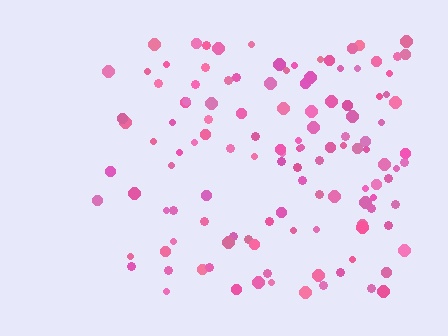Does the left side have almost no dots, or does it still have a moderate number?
Still a moderate number, just noticeably fewer than the right.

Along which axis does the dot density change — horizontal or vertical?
Horizontal.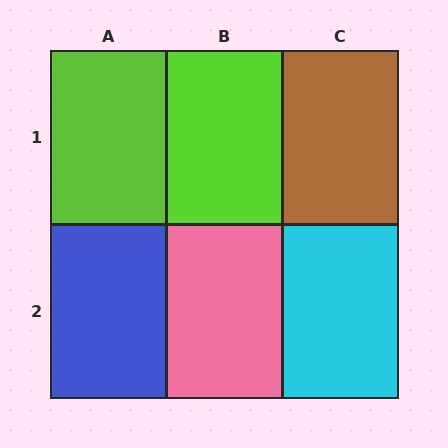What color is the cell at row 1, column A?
Lime.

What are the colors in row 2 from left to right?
Blue, pink, cyan.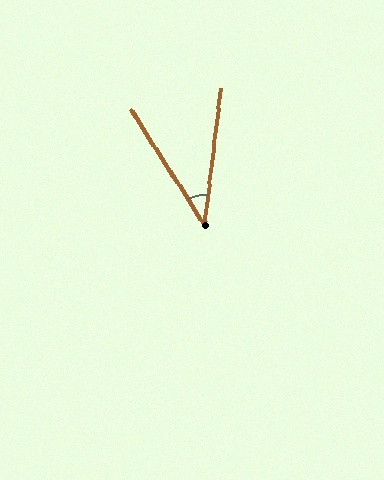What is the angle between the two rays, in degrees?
Approximately 39 degrees.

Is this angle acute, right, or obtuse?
It is acute.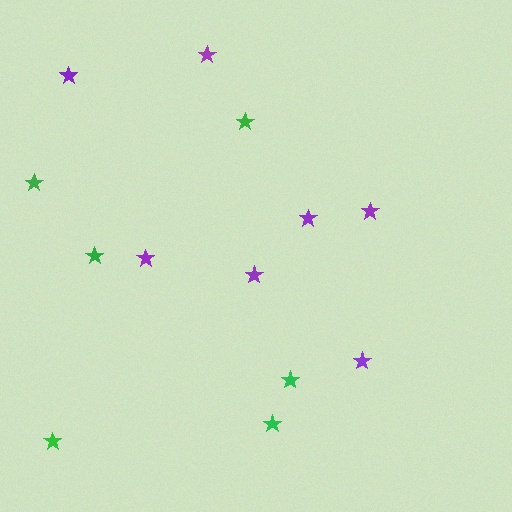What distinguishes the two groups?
There are 2 groups: one group of purple stars (7) and one group of green stars (6).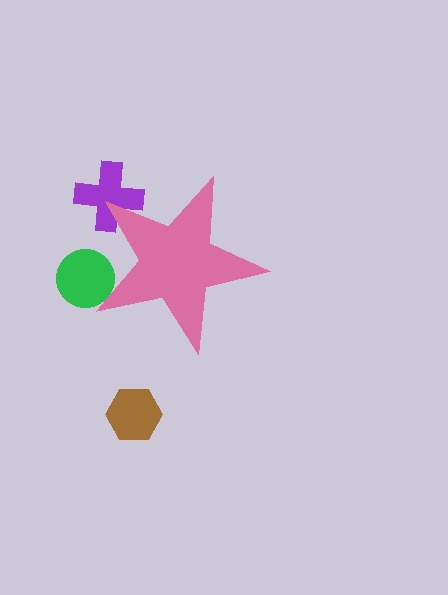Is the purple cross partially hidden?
Yes, the purple cross is partially hidden behind the pink star.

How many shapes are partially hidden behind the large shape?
2 shapes are partially hidden.